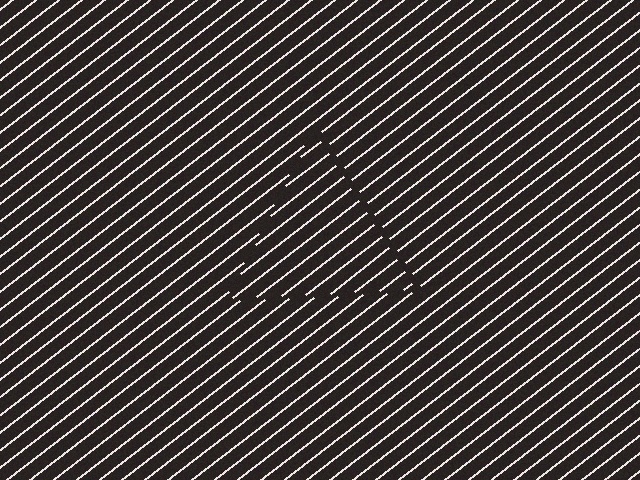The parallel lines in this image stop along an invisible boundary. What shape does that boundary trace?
An illusory triangle. The interior of the shape contains the same grating, shifted by half a period — the contour is defined by the phase discontinuity where line-ends from the inner and outer gratings abut.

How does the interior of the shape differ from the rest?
The interior of the shape contains the same grating, shifted by half a period — the contour is defined by the phase discontinuity where line-ends from the inner and outer gratings abut.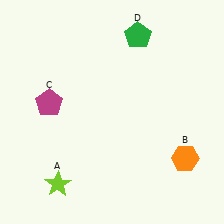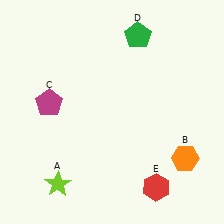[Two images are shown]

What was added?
A red hexagon (E) was added in Image 2.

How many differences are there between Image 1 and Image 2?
There is 1 difference between the two images.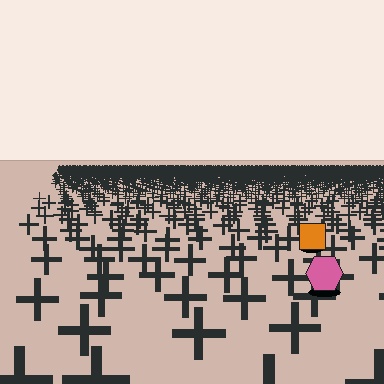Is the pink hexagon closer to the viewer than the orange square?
Yes. The pink hexagon is closer — you can tell from the texture gradient: the ground texture is coarser near it.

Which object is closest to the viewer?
The pink hexagon is closest. The texture marks near it are larger and more spread out.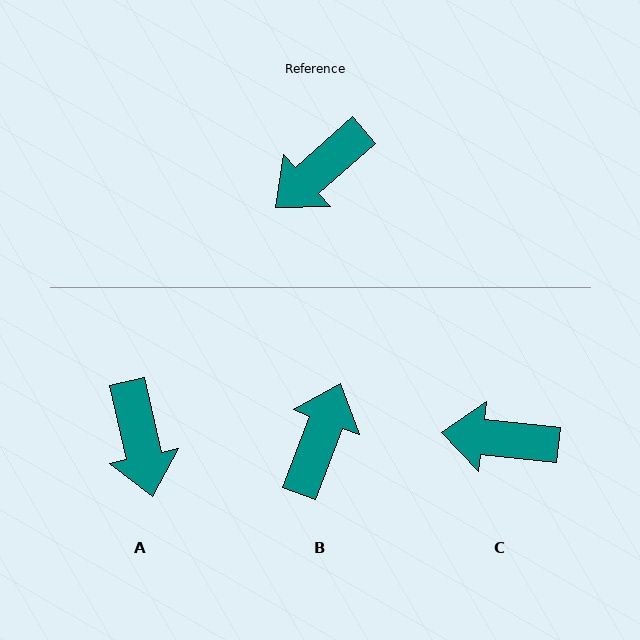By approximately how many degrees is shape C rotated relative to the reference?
Approximately 47 degrees clockwise.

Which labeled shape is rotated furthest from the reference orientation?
B, about 152 degrees away.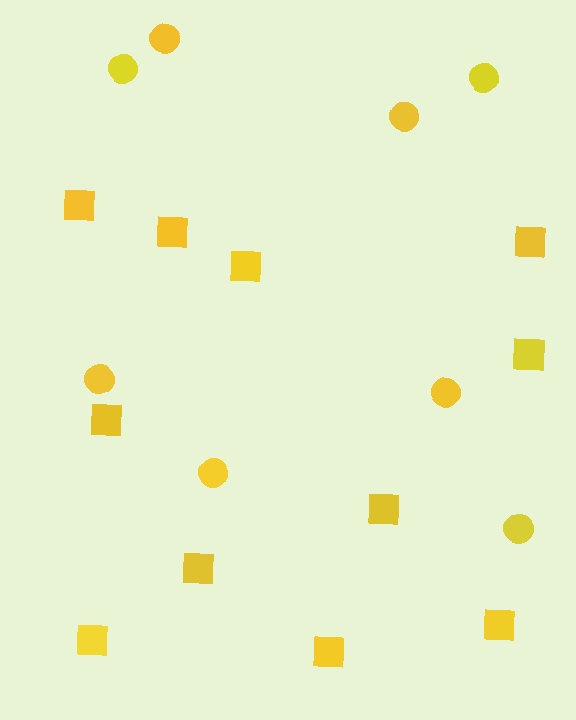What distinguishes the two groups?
There are 2 groups: one group of squares (11) and one group of circles (8).